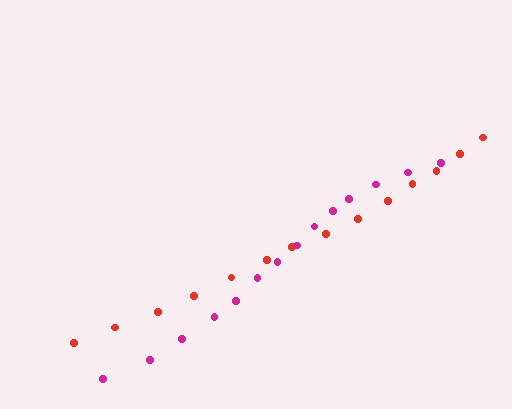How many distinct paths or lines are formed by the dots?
There are 2 distinct paths.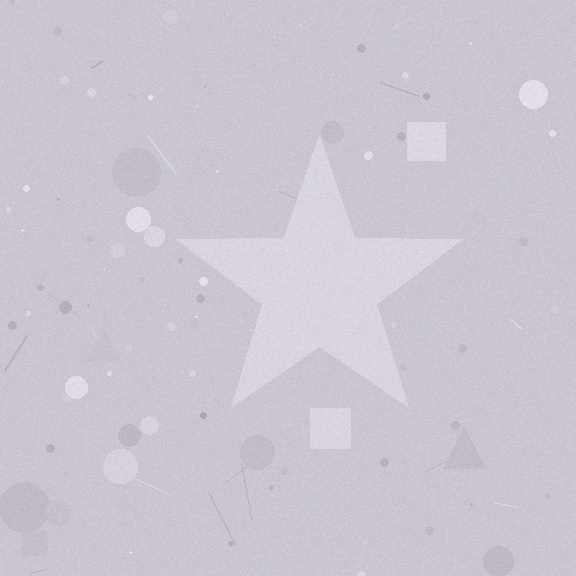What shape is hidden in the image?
A star is hidden in the image.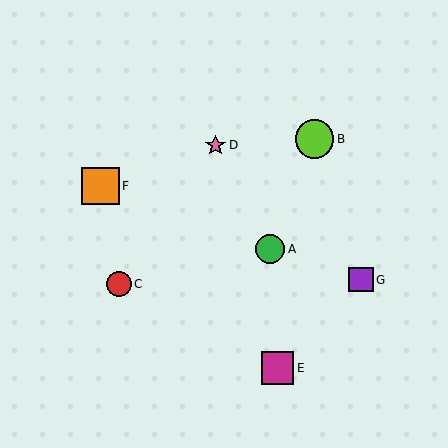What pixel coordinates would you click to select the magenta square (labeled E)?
Click at (278, 368) to select the magenta square E.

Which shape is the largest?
The lime circle (labeled B) is the largest.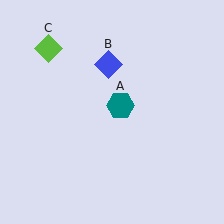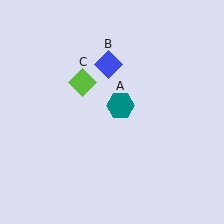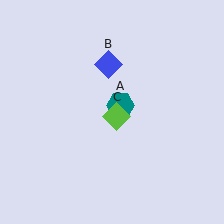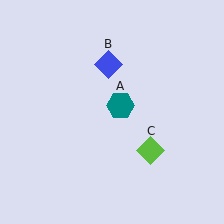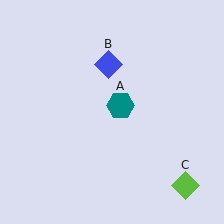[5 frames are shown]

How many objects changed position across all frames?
1 object changed position: lime diamond (object C).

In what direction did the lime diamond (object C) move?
The lime diamond (object C) moved down and to the right.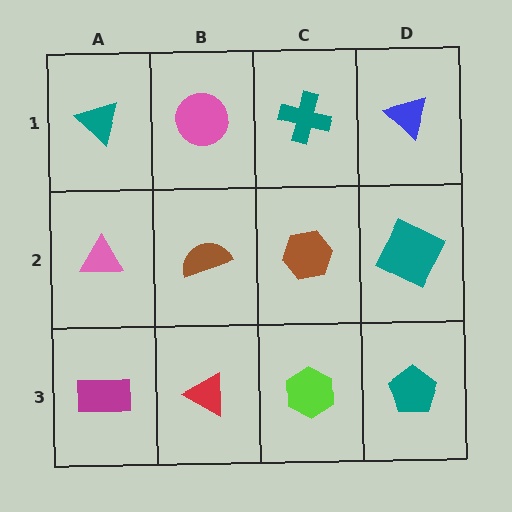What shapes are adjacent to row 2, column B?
A pink circle (row 1, column B), a red triangle (row 3, column B), a pink triangle (row 2, column A), a brown hexagon (row 2, column C).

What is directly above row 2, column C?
A teal cross.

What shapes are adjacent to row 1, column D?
A teal square (row 2, column D), a teal cross (row 1, column C).